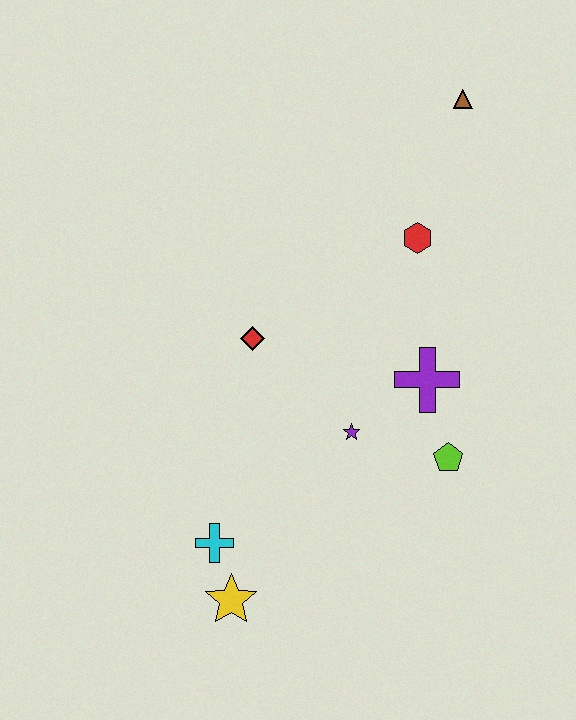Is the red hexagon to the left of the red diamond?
No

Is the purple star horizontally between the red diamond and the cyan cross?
No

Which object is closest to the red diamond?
The purple star is closest to the red diamond.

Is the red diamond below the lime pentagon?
No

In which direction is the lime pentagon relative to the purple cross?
The lime pentagon is below the purple cross.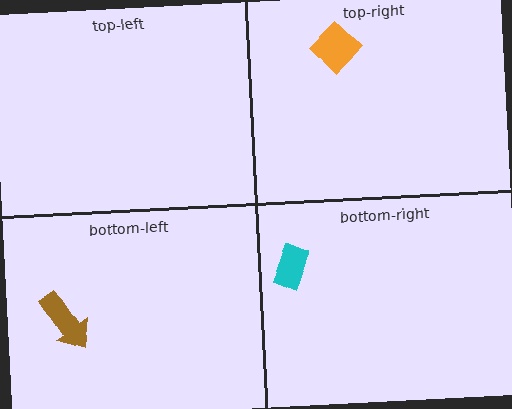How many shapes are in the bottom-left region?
1.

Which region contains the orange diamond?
The top-right region.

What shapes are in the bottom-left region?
The brown arrow.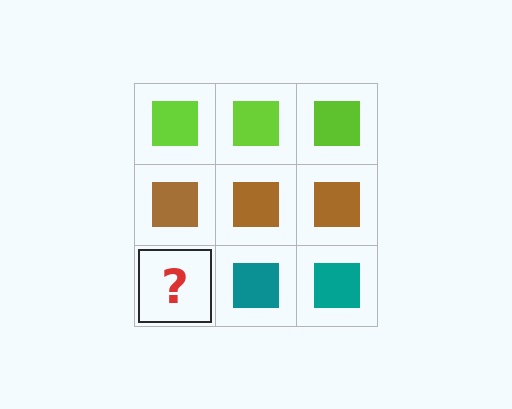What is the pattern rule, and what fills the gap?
The rule is that each row has a consistent color. The gap should be filled with a teal square.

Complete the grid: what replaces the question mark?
The question mark should be replaced with a teal square.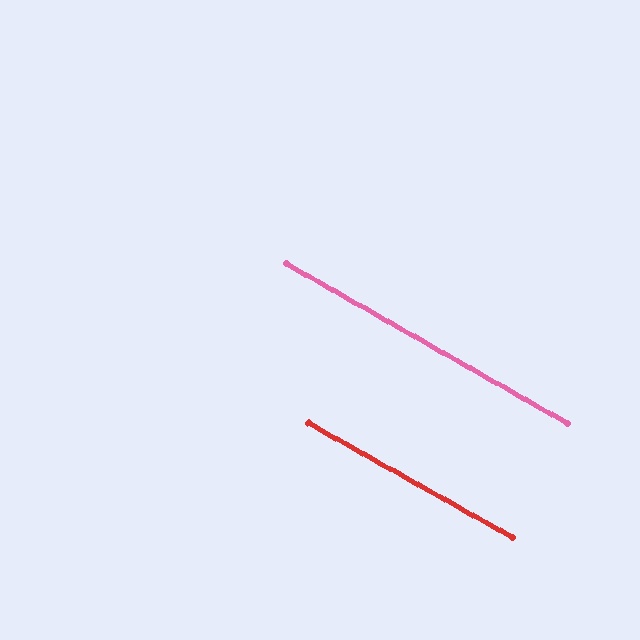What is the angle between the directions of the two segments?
Approximately 1 degree.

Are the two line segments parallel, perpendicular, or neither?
Parallel — their directions differ by only 0.6°.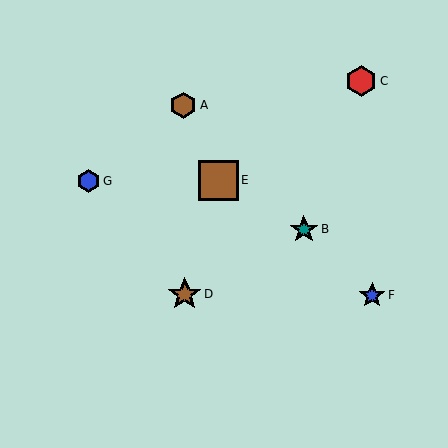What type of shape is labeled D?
Shape D is a brown star.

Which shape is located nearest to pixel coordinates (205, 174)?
The brown square (labeled E) at (218, 180) is nearest to that location.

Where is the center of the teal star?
The center of the teal star is at (304, 229).